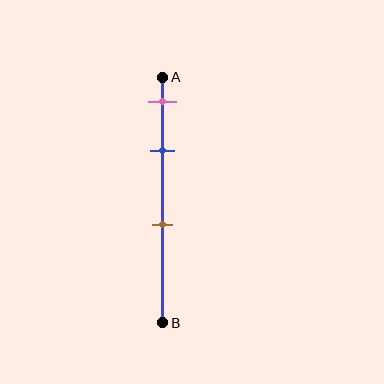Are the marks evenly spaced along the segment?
No, the marks are not evenly spaced.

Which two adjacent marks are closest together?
The pink and blue marks are the closest adjacent pair.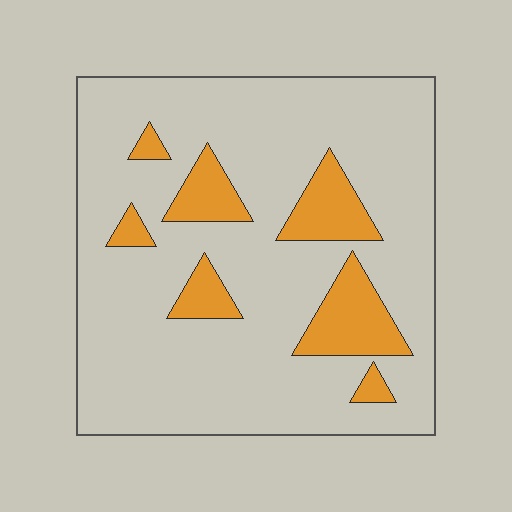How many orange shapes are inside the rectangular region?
7.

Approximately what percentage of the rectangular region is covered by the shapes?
Approximately 15%.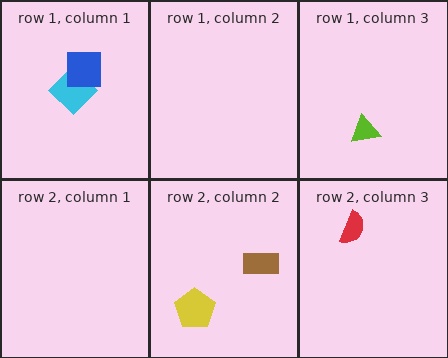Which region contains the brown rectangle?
The row 2, column 2 region.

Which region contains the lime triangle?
The row 1, column 3 region.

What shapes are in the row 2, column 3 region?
The red semicircle.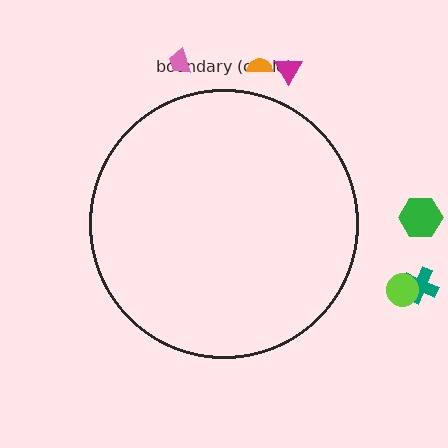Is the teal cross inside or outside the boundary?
Outside.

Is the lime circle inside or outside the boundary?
Outside.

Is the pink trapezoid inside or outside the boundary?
Outside.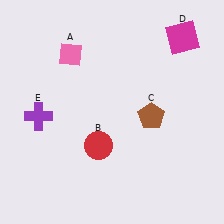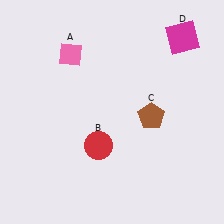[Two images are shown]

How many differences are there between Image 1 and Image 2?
There is 1 difference between the two images.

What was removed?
The purple cross (E) was removed in Image 2.